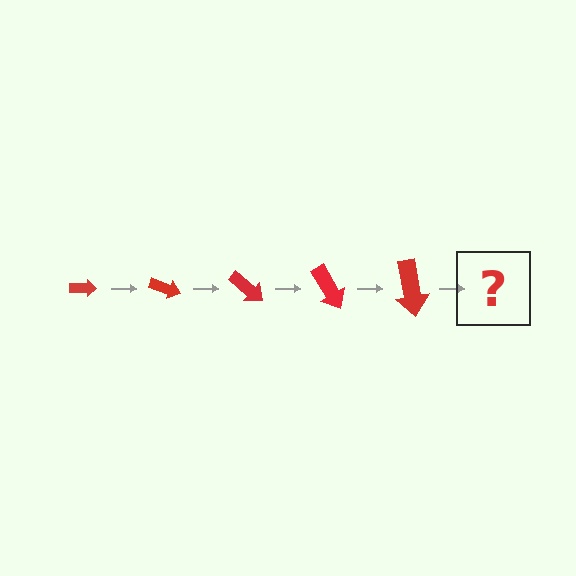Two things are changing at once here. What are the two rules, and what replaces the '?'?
The two rules are that the arrow grows larger each step and it rotates 20 degrees each step. The '?' should be an arrow, larger than the previous one and rotated 100 degrees from the start.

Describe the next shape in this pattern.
It should be an arrow, larger than the previous one and rotated 100 degrees from the start.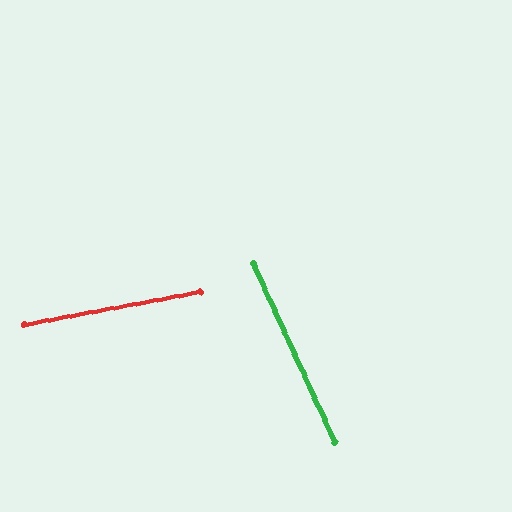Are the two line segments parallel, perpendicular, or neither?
Neither parallel nor perpendicular — they differ by about 76°.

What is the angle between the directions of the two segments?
Approximately 76 degrees.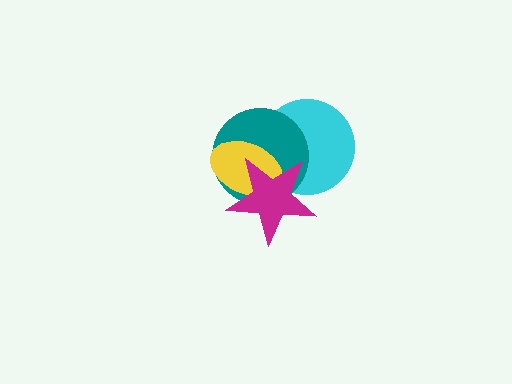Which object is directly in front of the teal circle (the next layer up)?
The yellow ellipse is directly in front of the teal circle.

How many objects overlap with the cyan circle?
3 objects overlap with the cyan circle.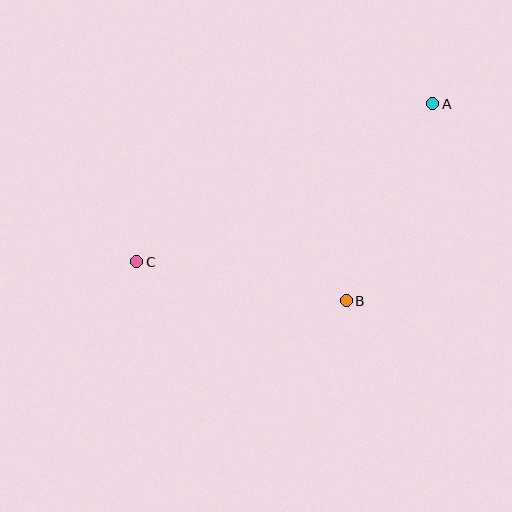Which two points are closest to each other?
Points B and C are closest to each other.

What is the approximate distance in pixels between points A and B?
The distance between A and B is approximately 215 pixels.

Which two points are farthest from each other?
Points A and C are farthest from each other.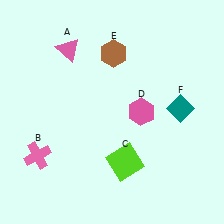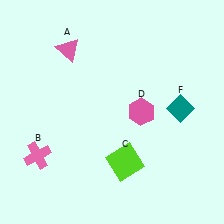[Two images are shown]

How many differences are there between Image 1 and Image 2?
There is 1 difference between the two images.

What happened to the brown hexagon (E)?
The brown hexagon (E) was removed in Image 2. It was in the top-right area of Image 1.